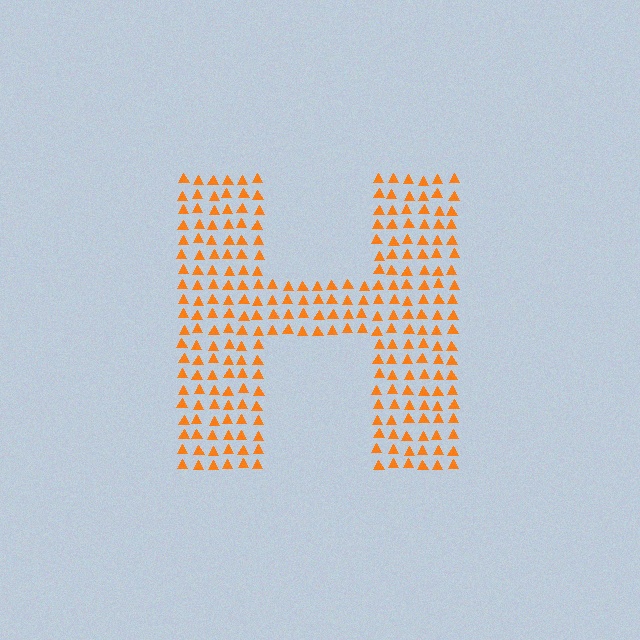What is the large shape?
The large shape is the letter H.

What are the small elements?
The small elements are triangles.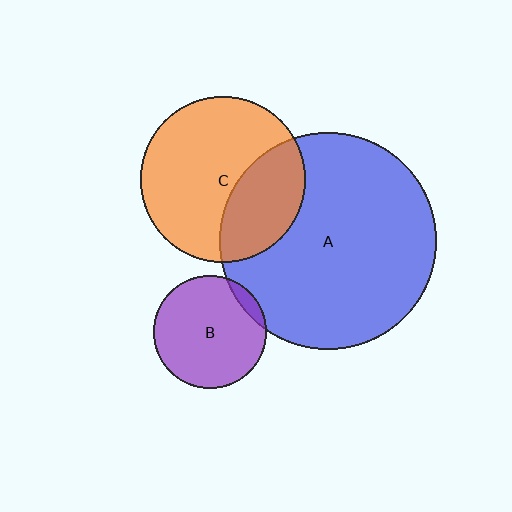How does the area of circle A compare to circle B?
Approximately 3.7 times.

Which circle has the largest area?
Circle A (blue).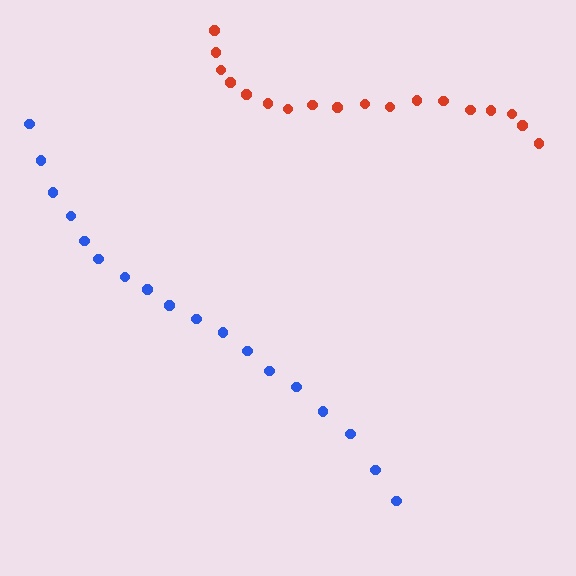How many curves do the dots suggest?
There are 2 distinct paths.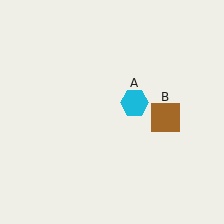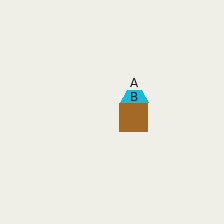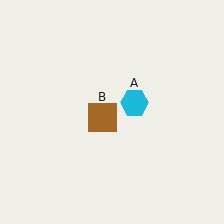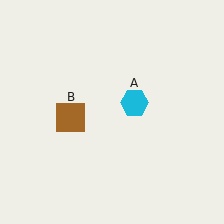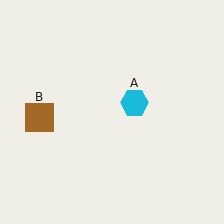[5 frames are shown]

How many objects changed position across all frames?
1 object changed position: brown square (object B).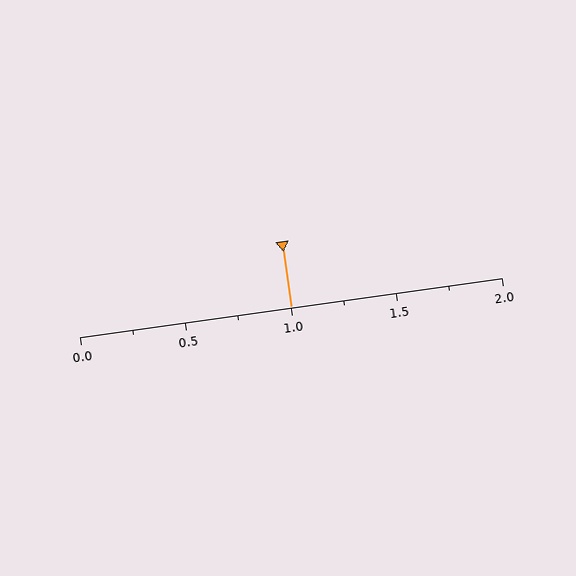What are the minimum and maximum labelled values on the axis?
The axis runs from 0.0 to 2.0.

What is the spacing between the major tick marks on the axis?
The major ticks are spaced 0.5 apart.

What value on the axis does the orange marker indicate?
The marker indicates approximately 1.